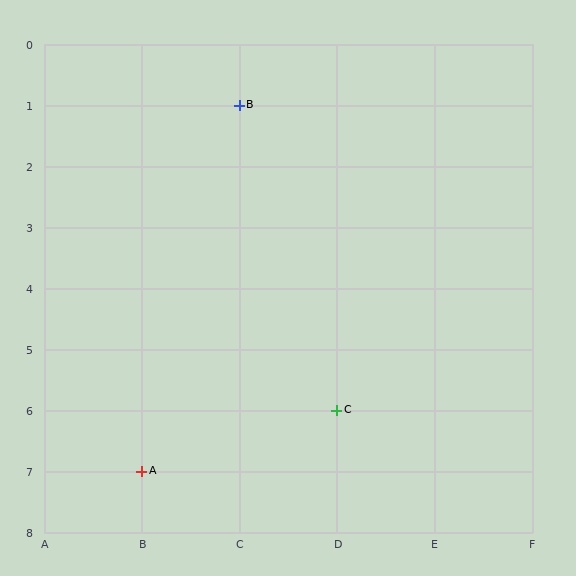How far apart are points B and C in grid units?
Points B and C are 1 column and 5 rows apart (about 5.1 grid units diagonally).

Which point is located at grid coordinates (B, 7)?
Point A is at (B, 7).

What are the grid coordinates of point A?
Point A is at grid coordinates (B, 7).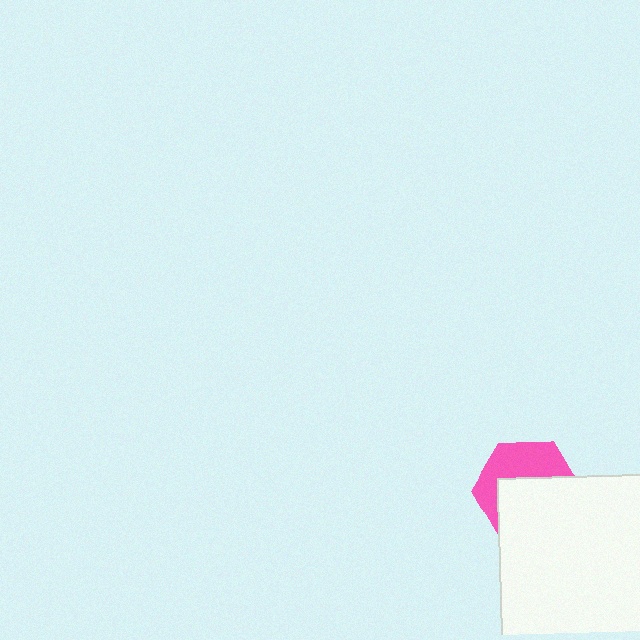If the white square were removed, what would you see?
You would see the complete pink hexagon.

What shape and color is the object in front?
The object in front is a white square.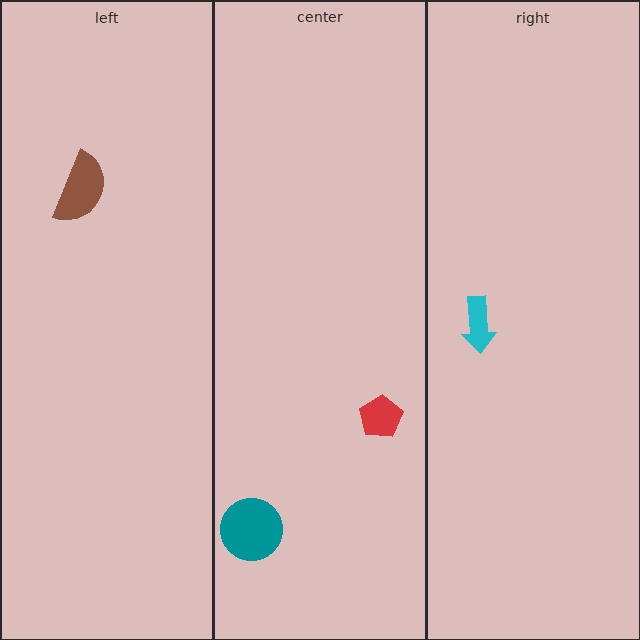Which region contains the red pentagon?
The center region.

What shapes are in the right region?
The cyan arrow.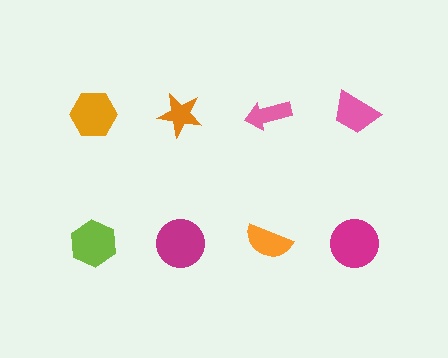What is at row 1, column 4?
A pink trapezoid.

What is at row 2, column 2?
A magenta circle.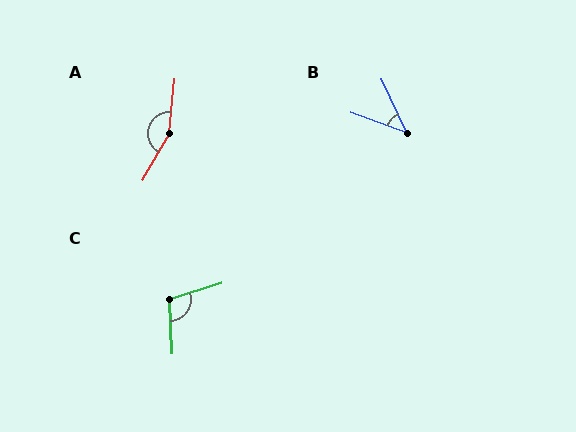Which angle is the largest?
A, at approximately 156 degrees.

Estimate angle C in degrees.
Approximately 104 degrees.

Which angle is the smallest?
B, at approximately 45 degrees.